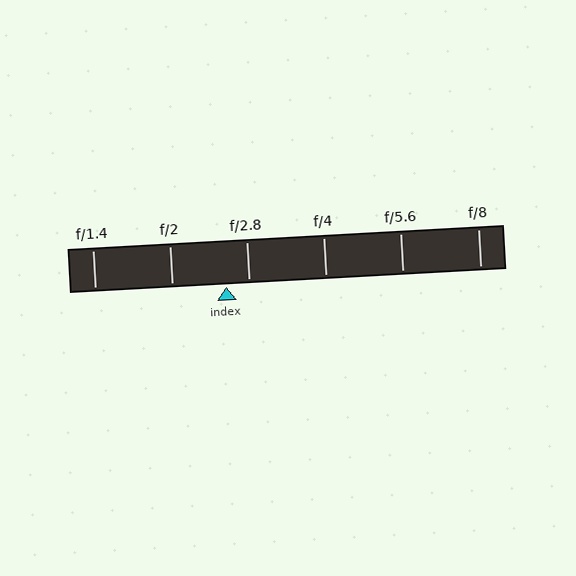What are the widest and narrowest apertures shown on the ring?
The widest aperture shown is f/1.4 and the narrowest is f/8.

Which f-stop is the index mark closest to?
The index mark is closest to f/2.8.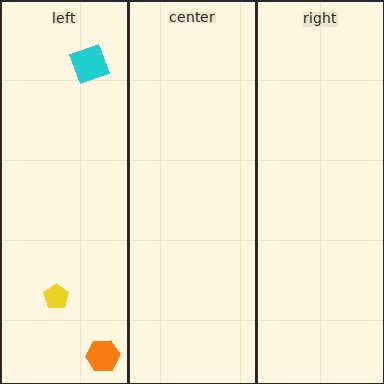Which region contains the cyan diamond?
The left region.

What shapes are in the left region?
The orange hexagon, the cyan diamond, the yellow pentagon.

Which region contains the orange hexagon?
The left region.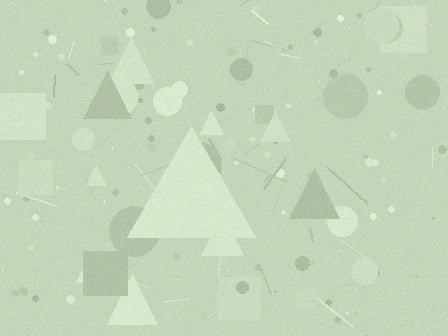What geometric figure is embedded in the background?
A triangle is embedded in the background.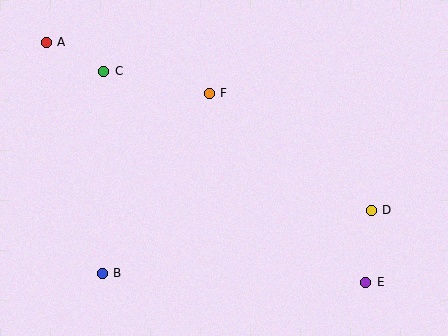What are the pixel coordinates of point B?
Point B is at (102, 273).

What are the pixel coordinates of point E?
Point E is at (366, 282).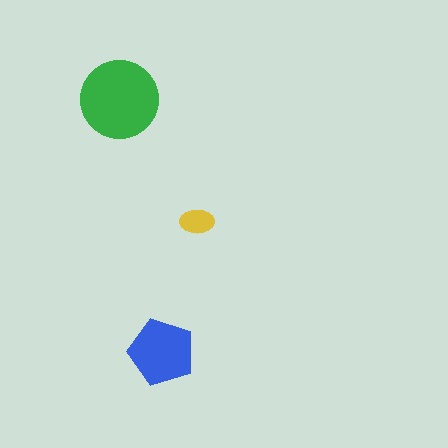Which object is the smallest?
The yellow ellipse.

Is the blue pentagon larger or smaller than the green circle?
Smaller.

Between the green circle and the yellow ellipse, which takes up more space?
The green circle.